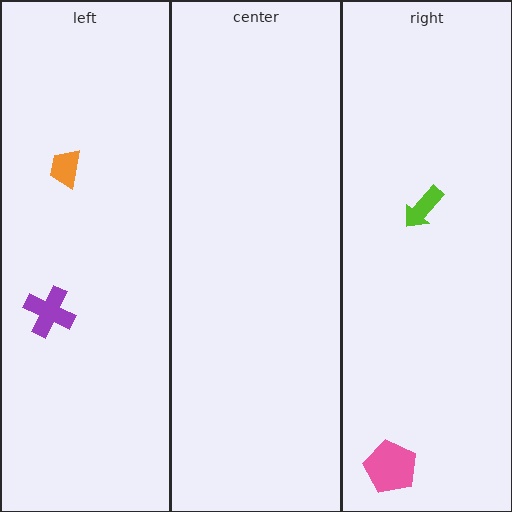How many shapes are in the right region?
2.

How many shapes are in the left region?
2.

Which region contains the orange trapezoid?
The left region.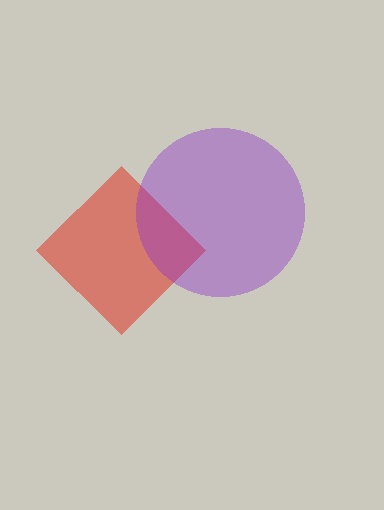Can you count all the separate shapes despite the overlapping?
Yes, there are 2 separate shapes.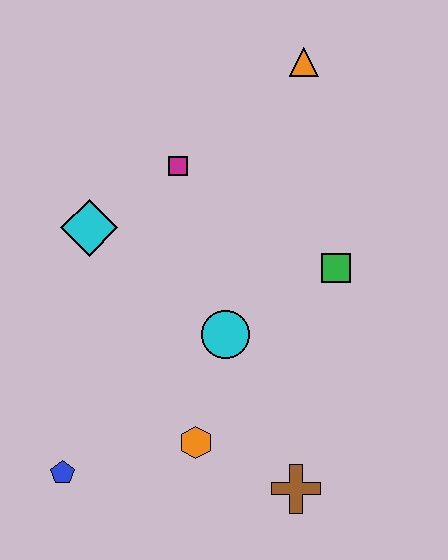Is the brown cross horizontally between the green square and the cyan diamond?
Yes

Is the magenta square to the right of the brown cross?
No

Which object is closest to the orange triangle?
The magenta square is closest to the orange triangle.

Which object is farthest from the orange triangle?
The blue pentagon is farthest from the orange triangle.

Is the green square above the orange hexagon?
Yes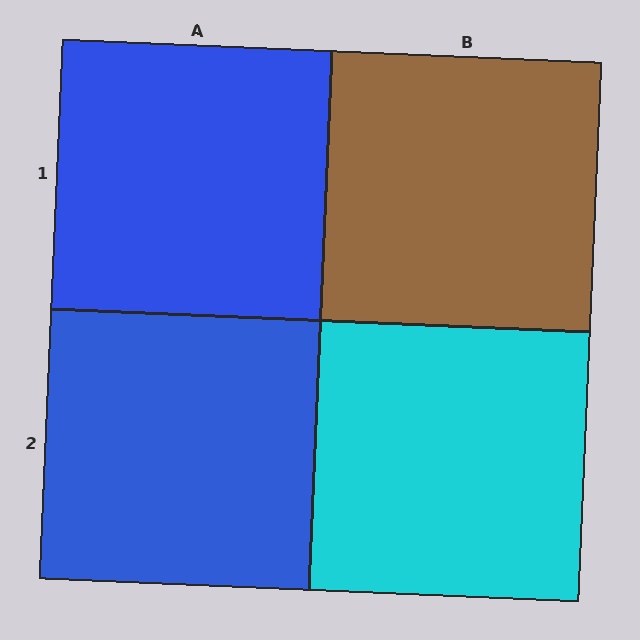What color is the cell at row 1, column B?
Brown.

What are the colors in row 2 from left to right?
Blue, cyan.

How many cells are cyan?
1 cell is cyan.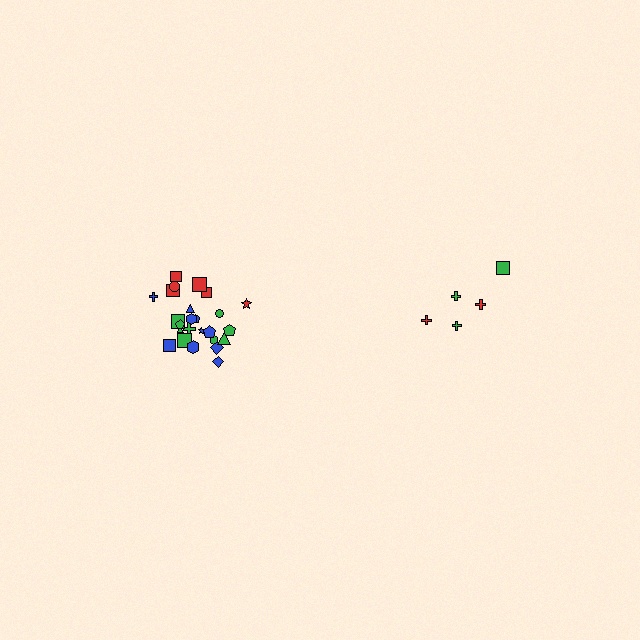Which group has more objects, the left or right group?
The left group.